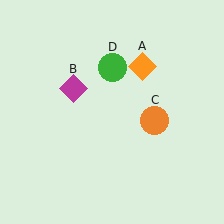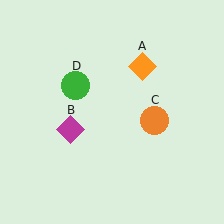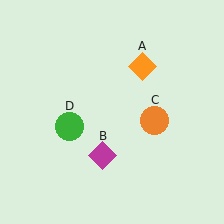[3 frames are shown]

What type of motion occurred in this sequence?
The magenta diamond (object B), green circle (object D) rotated counterclockwise around the center of the scene.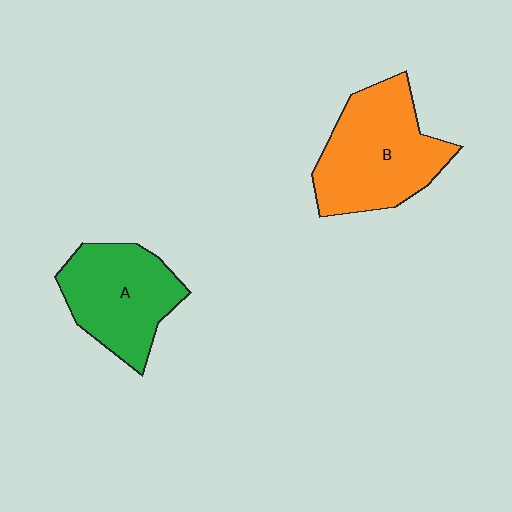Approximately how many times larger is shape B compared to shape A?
Approximately 1.2 times.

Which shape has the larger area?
Shape B (orange).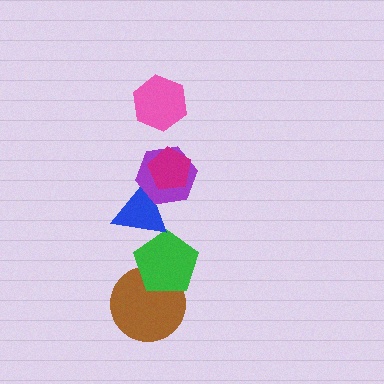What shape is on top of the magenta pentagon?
The pink hexagon is on top of the magenta pentagon.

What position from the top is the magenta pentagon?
The magenta pentagon is 2nd from the top.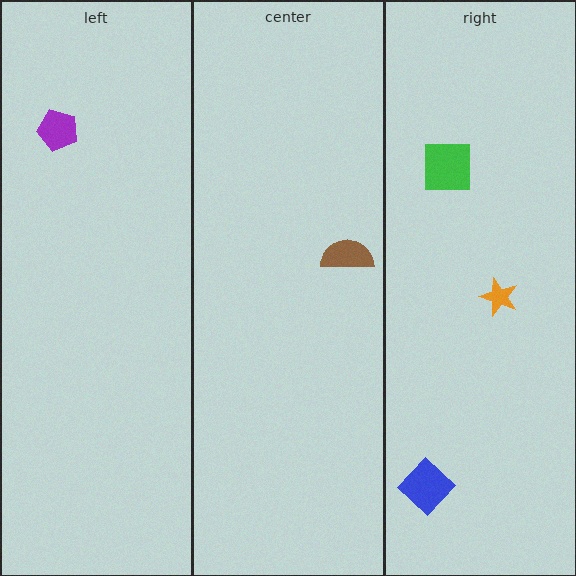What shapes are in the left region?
The purple pentagon.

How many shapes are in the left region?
1.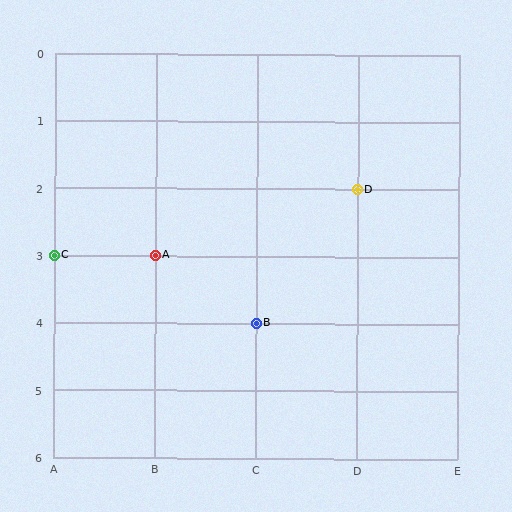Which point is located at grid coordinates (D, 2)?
Point D is at (D, 2).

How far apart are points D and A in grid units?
Points D and A are 2 columns and 1 row apart (about 2.2 grid units diagonally).